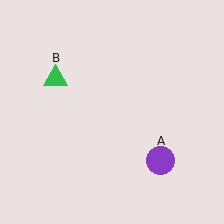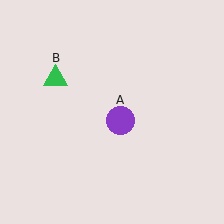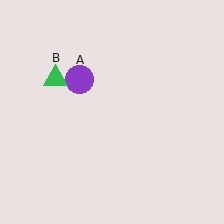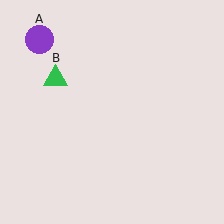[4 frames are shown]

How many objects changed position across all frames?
1 object changed position: purple circle (object A).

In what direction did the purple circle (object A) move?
The purple circle (object A) moved up and to the left.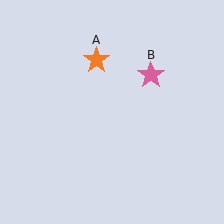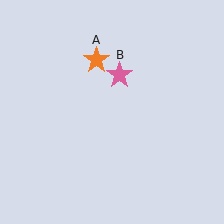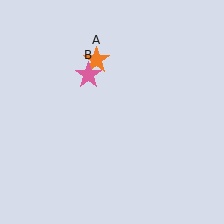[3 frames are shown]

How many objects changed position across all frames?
1 object changed position: pink star (object B).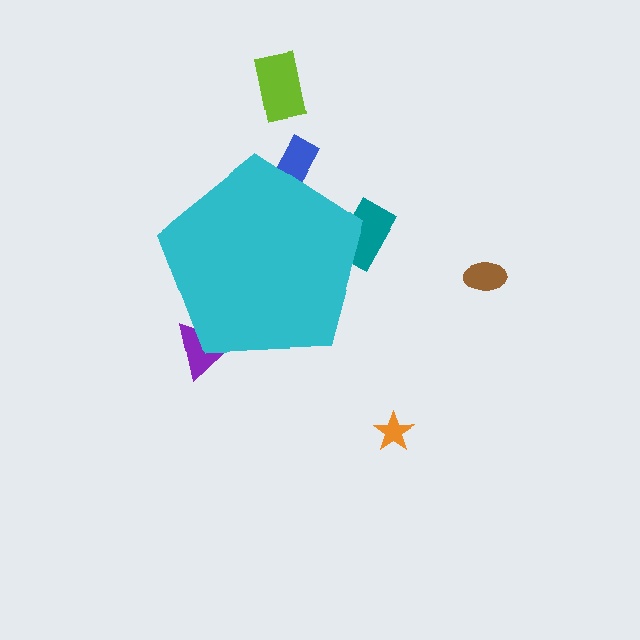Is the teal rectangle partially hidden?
Yes, the teal rectangle is partially hidden behind the cyan pentagon.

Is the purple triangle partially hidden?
Yes, the purple triangle is partially hidden behind the cyan pentagon.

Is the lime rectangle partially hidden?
No, the lime rectangle is fully visible.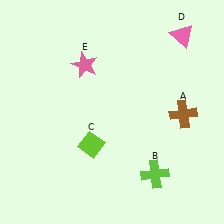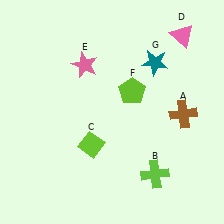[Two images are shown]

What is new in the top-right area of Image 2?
A teal star (G) was added in the top-right area of Image 2.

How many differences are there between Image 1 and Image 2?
There are 2 differences between the two images.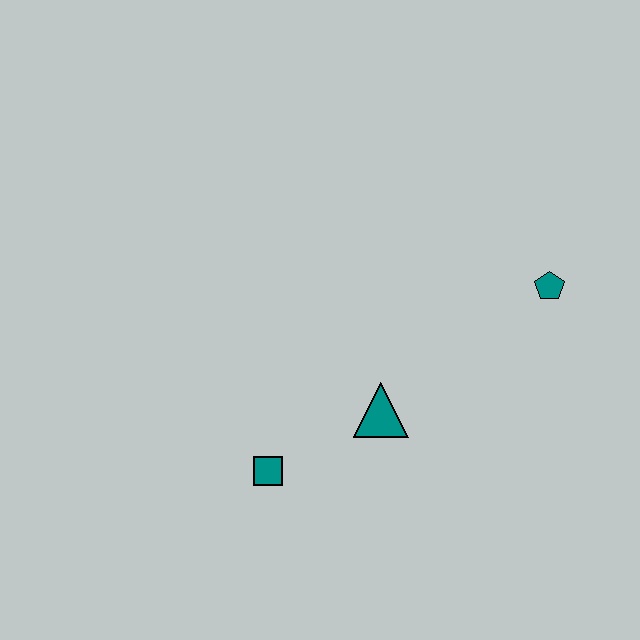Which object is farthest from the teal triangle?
The teal pentagon is farthest from the teal triangle.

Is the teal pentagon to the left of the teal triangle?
No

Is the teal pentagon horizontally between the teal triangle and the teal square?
No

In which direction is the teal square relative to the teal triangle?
The teal square is to the left of the teal triangle.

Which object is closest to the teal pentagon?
The teal triangle is closest to the teal pentagon.